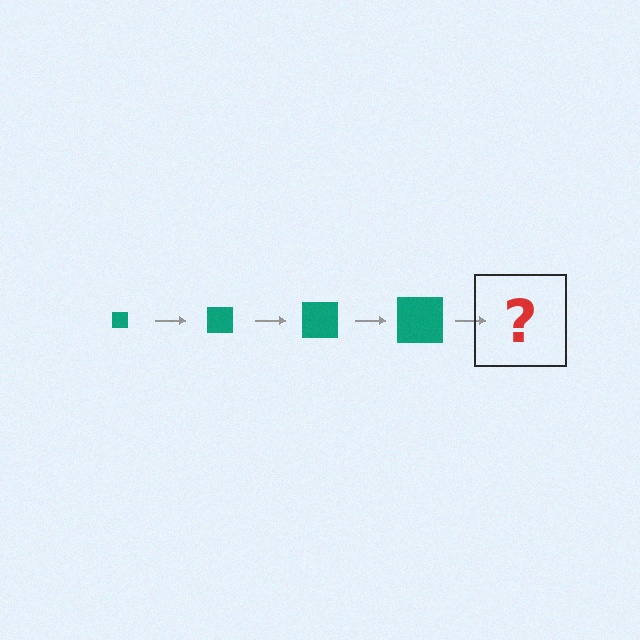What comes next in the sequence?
The next element should be a teal square, larger than the previous one.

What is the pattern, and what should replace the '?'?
The pattern is that the square gets progressively larger each step. The '?' should be a teal square, larger than the previous one.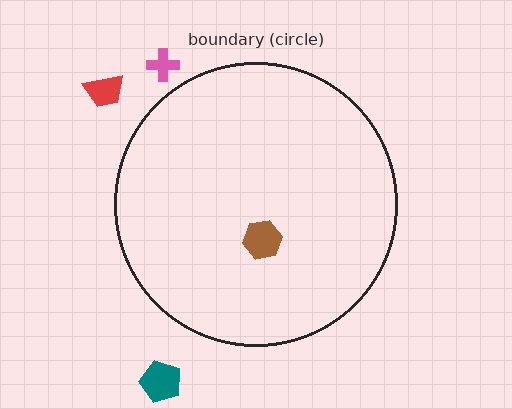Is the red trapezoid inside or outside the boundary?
Outside.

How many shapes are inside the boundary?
1 inside, 3 outside.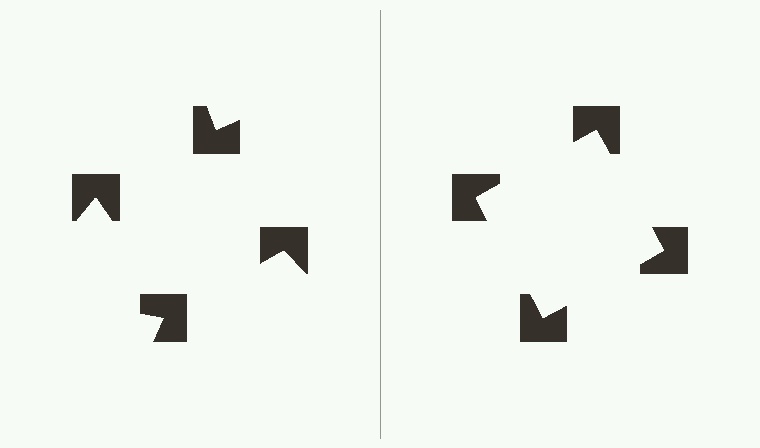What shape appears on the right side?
An illusory square.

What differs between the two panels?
The notched squares are positioned identically on both sides; only the wedge orientations differ. On the right they align to a square; on the left they are misaligned.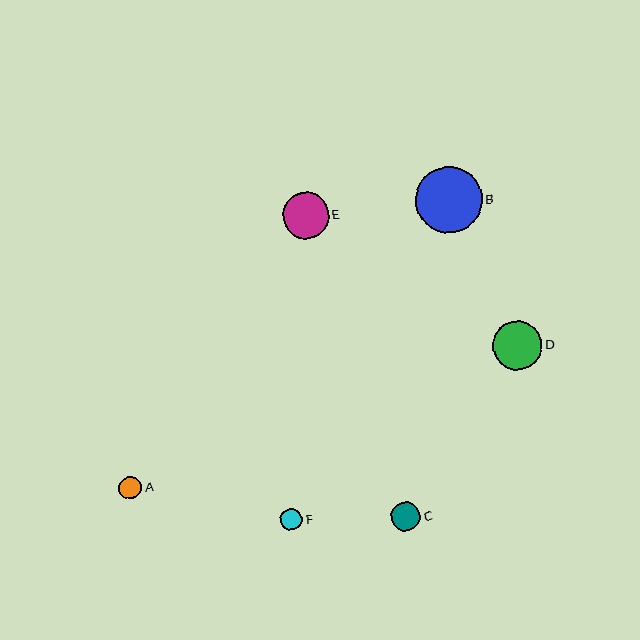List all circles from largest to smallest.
From largest to smallest: B, D, E, C, A, F.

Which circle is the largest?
Circle B is the largest with a size of approximately 67 pixels.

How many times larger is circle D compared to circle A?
Circle D is approximately 2.2 times the size of circle A.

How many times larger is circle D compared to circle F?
Circle D is approximately 2.3 times the size of circle F.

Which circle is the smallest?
Circle F is the smallest with a size of approximately 22 pixels.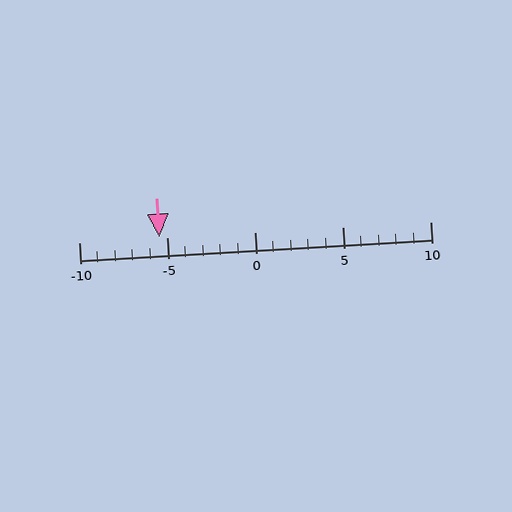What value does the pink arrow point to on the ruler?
The pink arrow points to approximately -5.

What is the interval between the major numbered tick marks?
The major tick marks are spaced 5 units apart.